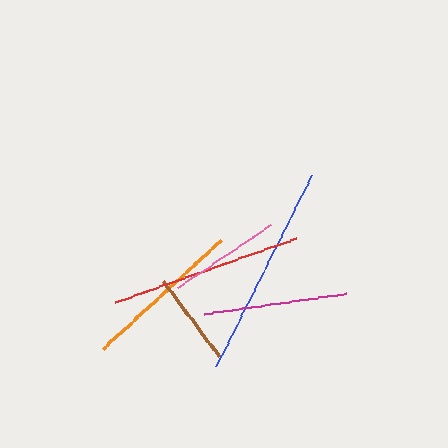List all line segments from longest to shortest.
From longest to shortest: blue, red, orange, magenta, pink, brown.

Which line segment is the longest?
The blue line is the longest at approximately 214 pixels.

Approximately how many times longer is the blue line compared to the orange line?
The blue line is approximately 1.3 times the length of the orange line.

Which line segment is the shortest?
The brown line is the shortest at approximately 93 pixels.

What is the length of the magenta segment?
The magenta segment is approximately 143 pixels long.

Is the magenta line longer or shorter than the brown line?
The magenta line is longer than the brown line.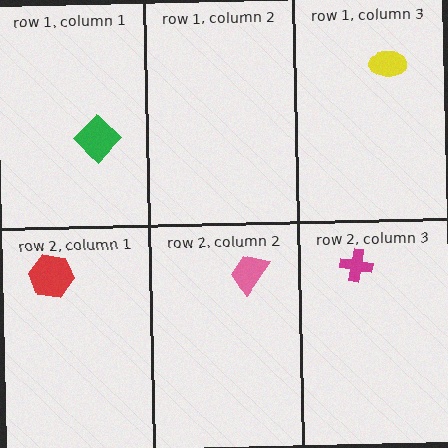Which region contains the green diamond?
The row 1, column 1 region.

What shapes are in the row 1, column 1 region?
The green diamond.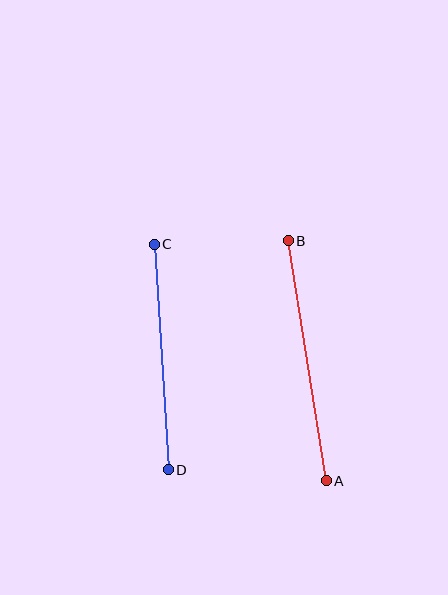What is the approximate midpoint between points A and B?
The midpoint is at approximately (307, 361) pixels.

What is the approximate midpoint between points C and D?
The midpoint is at approximately (161, 357) pixels.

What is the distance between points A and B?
The distance is approximately 243 pixels.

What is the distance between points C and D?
The distance is approximately 226 pixels.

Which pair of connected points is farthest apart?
Points A and B are farthest apart.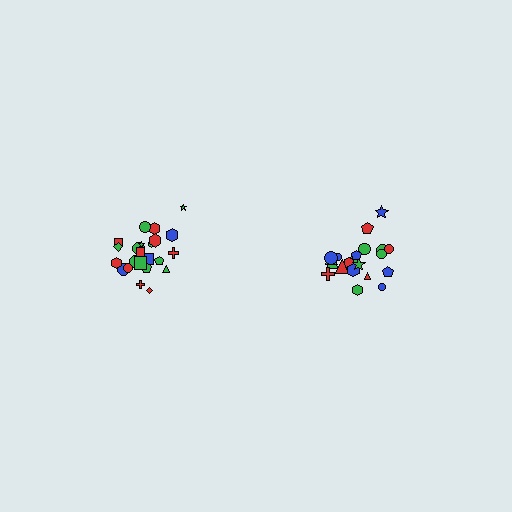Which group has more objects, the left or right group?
The left group.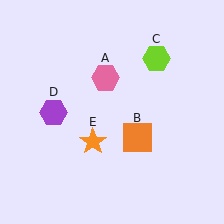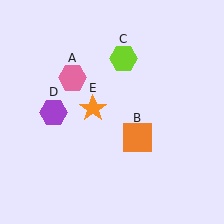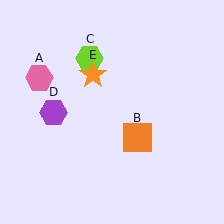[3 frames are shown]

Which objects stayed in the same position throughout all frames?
Orange square (object B) and purple hexagon (object D) remained stationary.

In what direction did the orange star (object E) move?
The orange star (object E) moved up.